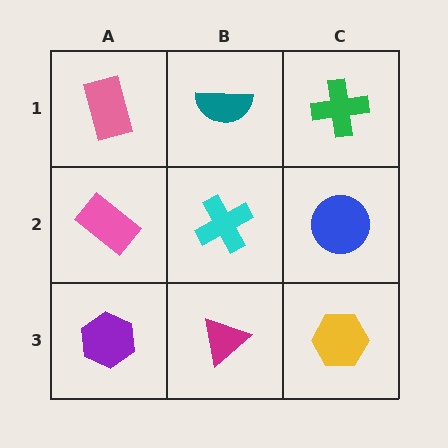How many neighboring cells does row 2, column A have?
3.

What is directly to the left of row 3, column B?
A purple hexagon.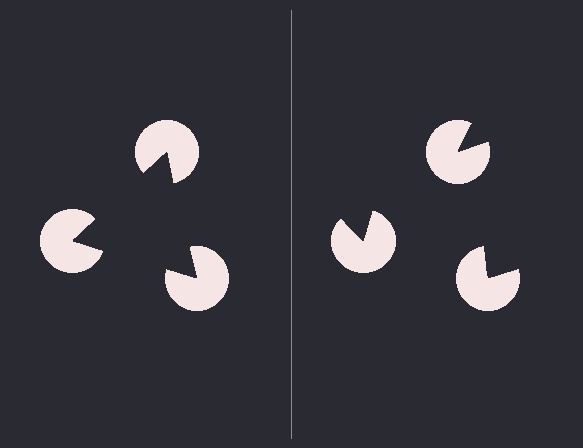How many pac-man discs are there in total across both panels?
6 — 3 on each side.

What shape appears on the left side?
An illusory triangle.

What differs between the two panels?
The pac-man discs are positioned identically on both sides; only the wedge orientations differ. On the left they align to a triangle; on the right they are misaligned.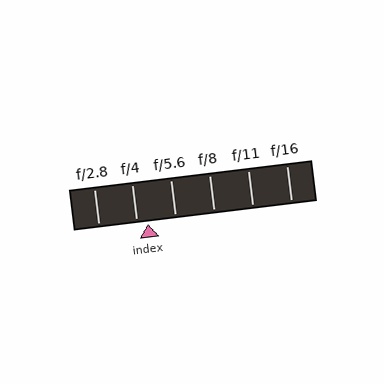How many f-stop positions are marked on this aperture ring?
There are 6 f-stop positions marked.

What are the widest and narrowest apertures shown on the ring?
The widest aperture shown is f/2.8 and the narrowest is f/16.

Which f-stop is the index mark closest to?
The index mark is closest to f/4.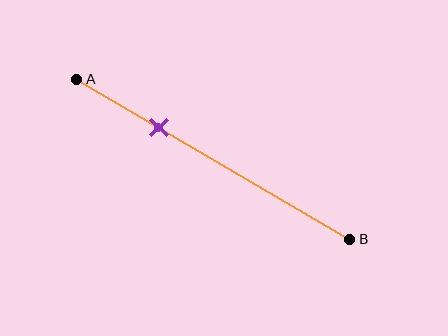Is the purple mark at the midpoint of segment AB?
No, the mark is at about 30% from A, not at the 50% midpoint.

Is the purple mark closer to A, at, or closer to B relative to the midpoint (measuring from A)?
The purple mark is closer to point A than the midpoint of segment AB.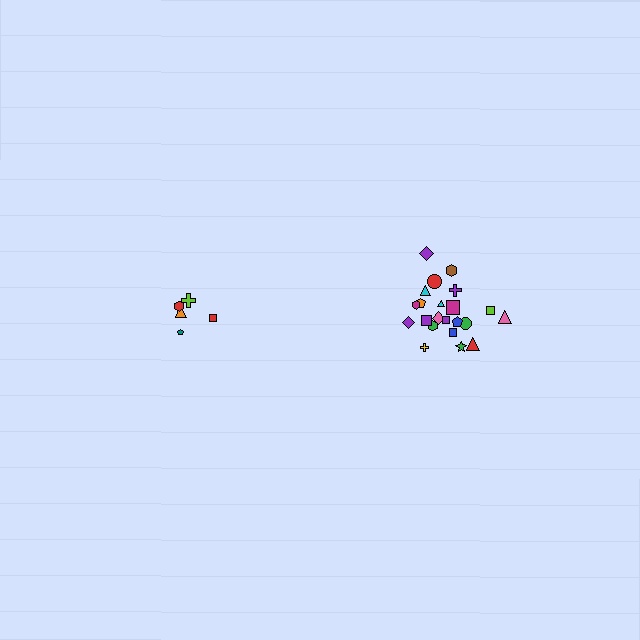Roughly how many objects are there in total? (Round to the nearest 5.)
Roughly 25 objects in total.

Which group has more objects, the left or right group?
The right group.